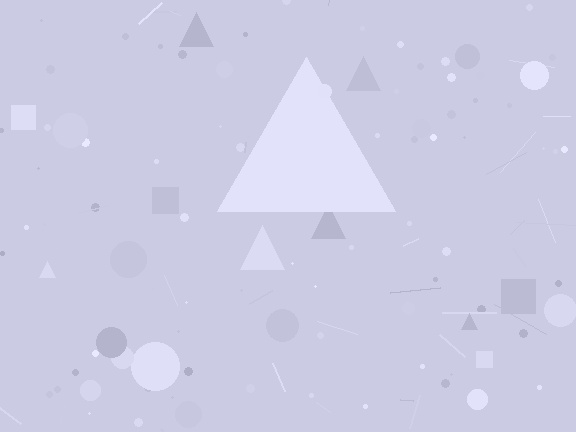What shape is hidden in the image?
A triangle is hidden in the image.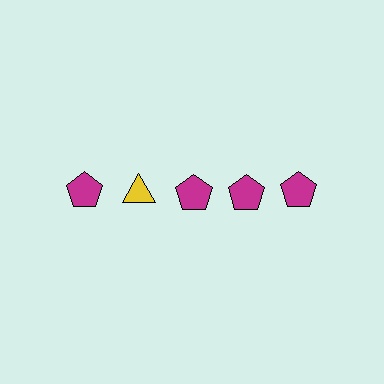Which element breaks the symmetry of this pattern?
The yellow triangle in the top row, second from left column breaks the symmetry. All other shapes are magenta pentagons.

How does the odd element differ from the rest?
It differs in both color (yellow instead of magenta) and shape (triangle instead of pentagon).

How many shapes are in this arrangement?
There are 5 shapes arranged in a grid pattern.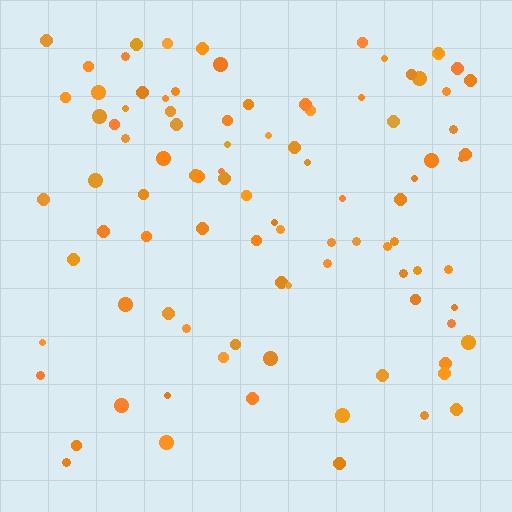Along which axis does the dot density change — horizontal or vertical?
Vertical.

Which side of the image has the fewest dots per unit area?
The bottom.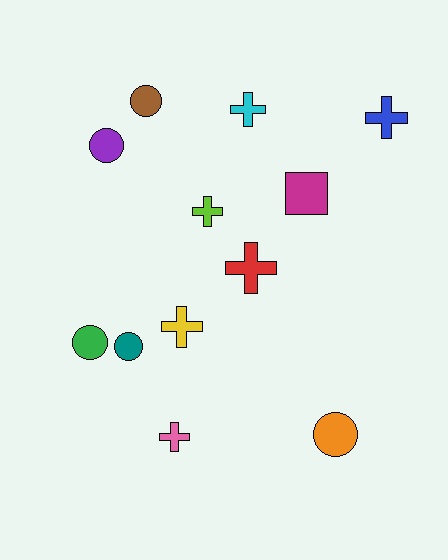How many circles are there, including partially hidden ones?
There are 5 circles.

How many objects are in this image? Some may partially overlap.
There are 12 objects.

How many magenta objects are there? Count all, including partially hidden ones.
There is 1 magenta object.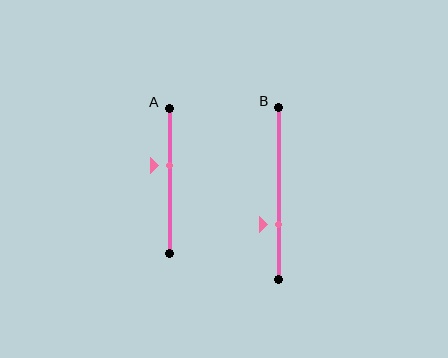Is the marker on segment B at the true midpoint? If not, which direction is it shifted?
No, the marker on segment B is shifted downward by about 18% of the segment length.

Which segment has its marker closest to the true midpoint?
Segment A has its marker closest to the true midpoint.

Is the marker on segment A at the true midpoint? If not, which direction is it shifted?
No, the marker on segment A is shifted upward by about 11% of the segment length.